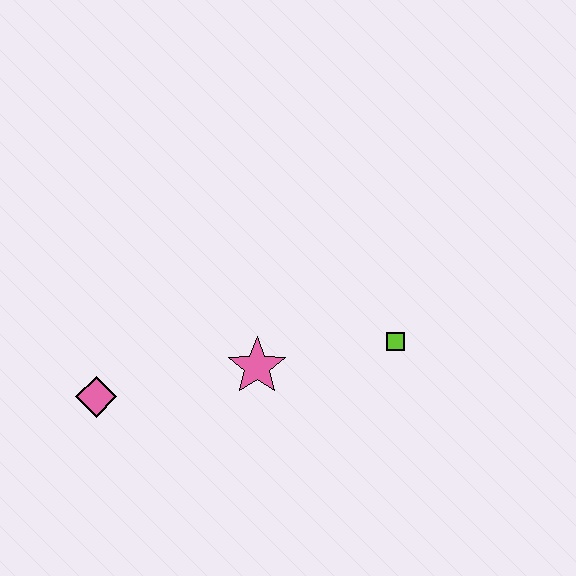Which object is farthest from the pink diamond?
The lime square is farthest from the pink diamond.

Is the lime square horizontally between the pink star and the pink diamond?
No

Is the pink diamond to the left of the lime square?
Yes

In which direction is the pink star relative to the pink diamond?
The pink star is to the right of the pink diamond.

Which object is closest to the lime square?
The pink star is closest to the lime square.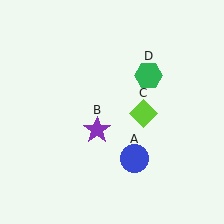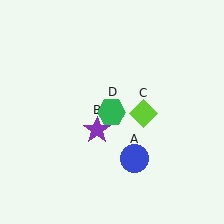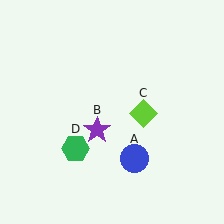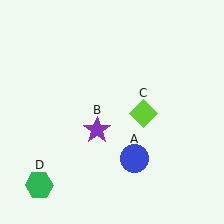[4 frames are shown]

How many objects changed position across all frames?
1 object changed position: green hexagon (object D).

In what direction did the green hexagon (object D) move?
The green hexagon (object D) moved down and to the left.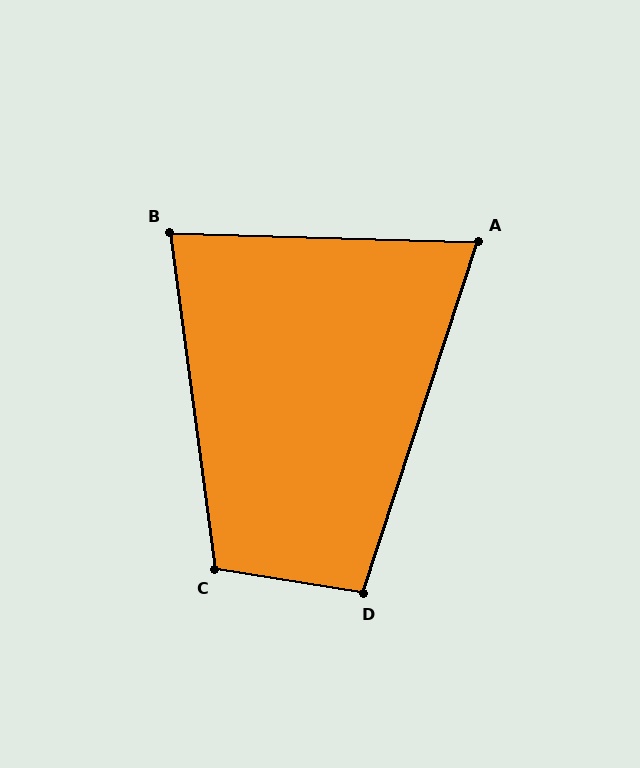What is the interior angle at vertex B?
Approximately 81 degrees (acute).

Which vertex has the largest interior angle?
C, at approximately 107 degrees.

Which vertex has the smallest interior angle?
A, at approximately 73 degrees.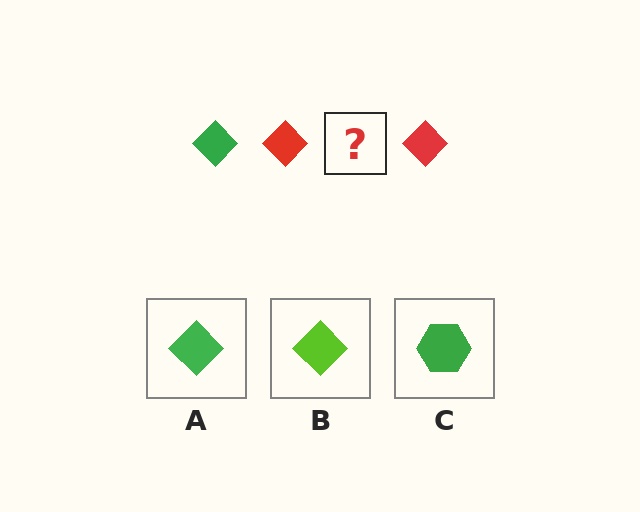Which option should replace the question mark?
Option A.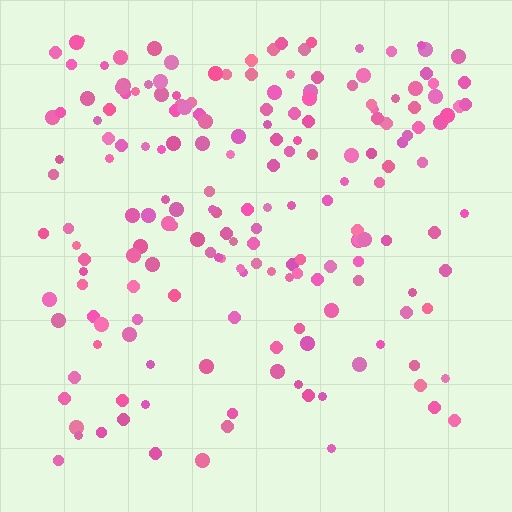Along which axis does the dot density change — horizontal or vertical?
Vertical.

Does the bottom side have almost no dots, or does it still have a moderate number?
Still a moderate number, just noticeably fewer than the top.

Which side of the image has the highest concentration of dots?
The top.